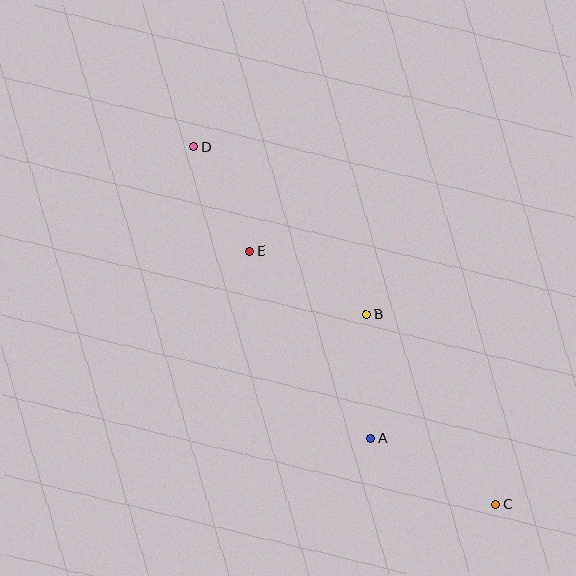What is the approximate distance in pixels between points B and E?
The distance between B and E is approximately 133 pixels.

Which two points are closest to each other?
Points D and E are closest to each other.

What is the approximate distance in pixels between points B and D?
The distance between B and D is approximately 241 pixels.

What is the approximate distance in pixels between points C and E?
The distance between C and E is approximately 353 pixels.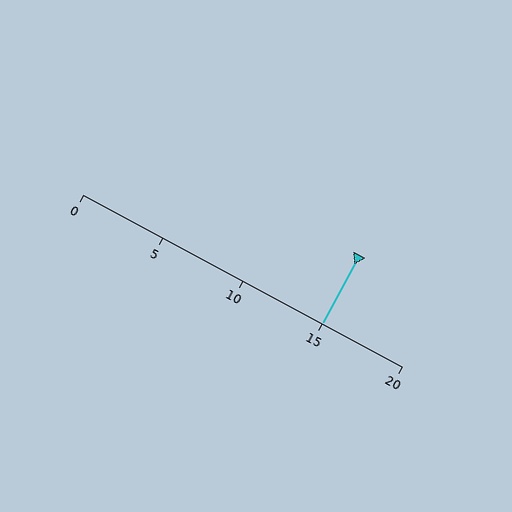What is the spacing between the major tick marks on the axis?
The major ticks are spaced 5 apart.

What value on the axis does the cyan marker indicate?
The marker indicates approximately 15.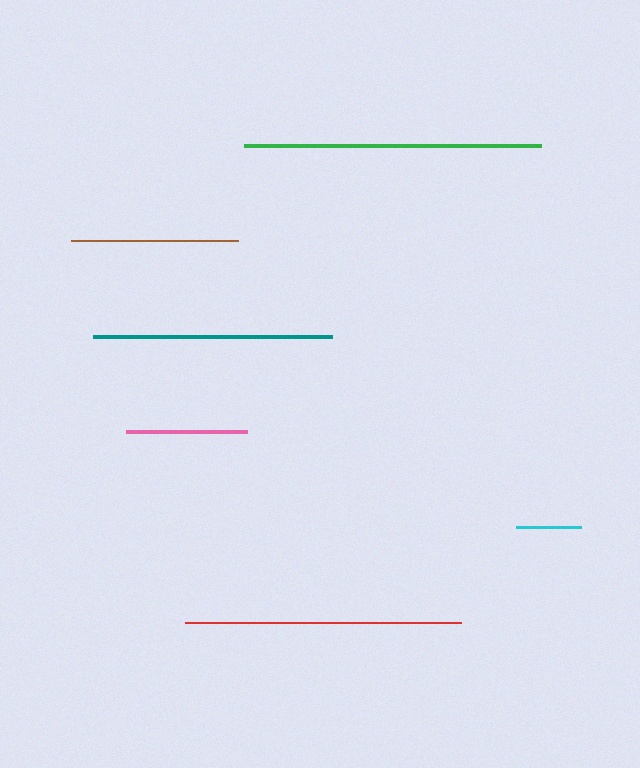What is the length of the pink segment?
The pink segment is approximately 122 pixels long.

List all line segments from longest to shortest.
From longest to shortest: green, red, teal, brown, pink, cyan.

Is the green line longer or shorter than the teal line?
The green line is longer than the teal line.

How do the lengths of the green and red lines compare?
The green and red lines are approximately the same length.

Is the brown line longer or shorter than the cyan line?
The brown line is longer than the cyan line.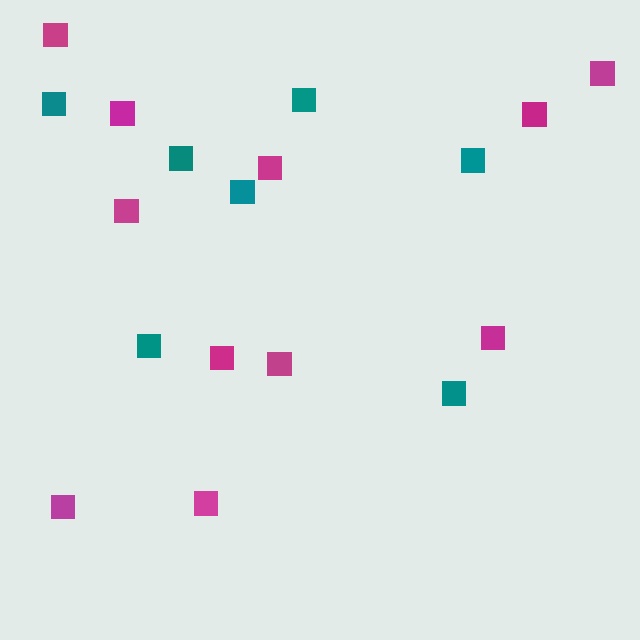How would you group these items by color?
There are 2 groups: one group of magenta squares (11) and one group of teal squares (7).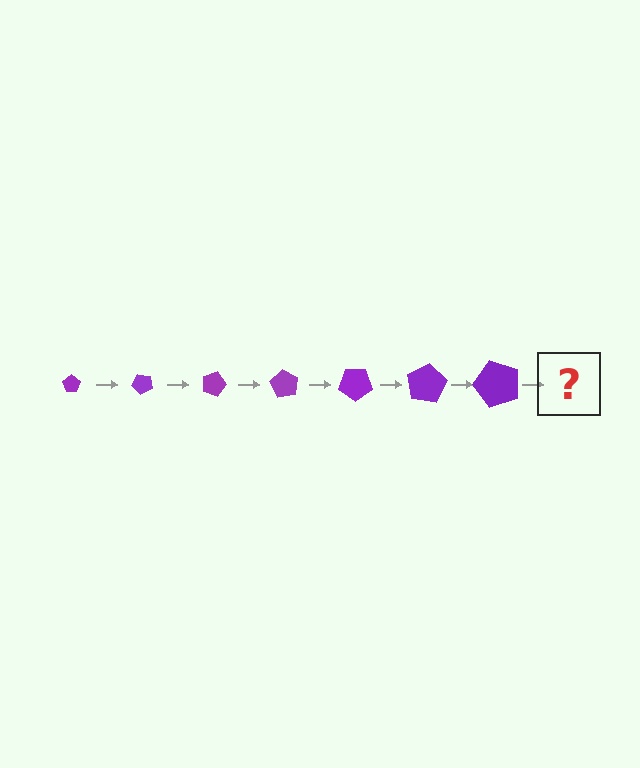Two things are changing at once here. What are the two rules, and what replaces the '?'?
The two rules are that the pentagon grows larger each step and it rotates 45 degrees each step. The '?' should be a pentagon, larger than the previous one and rotated 315 degrees from the start.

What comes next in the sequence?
The next element should be a pentagon, larger than the previous one and rotated 315 degrees from the start.